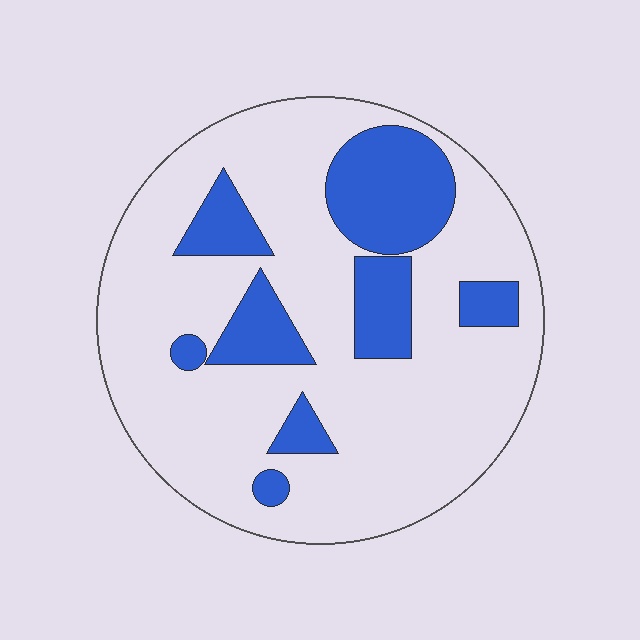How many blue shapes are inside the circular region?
8.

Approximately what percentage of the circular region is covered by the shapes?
Approximately 25%.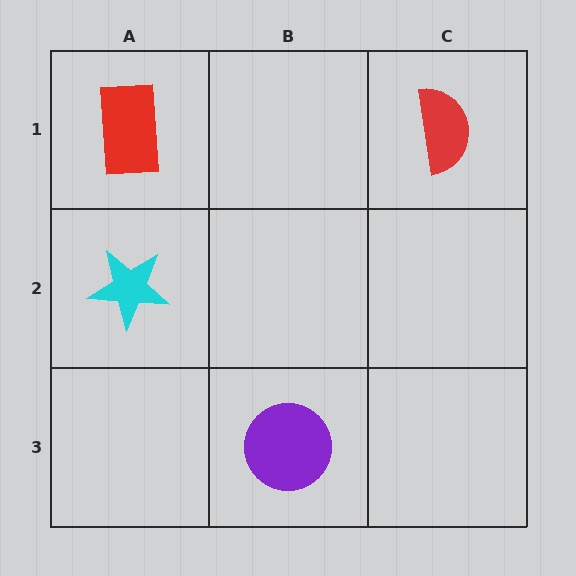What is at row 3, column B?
A purple circle.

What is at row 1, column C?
A red semicircle.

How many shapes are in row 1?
2 shapes.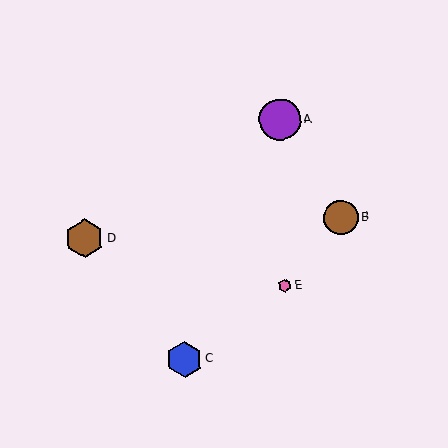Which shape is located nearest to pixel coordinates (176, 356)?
The blue hexagon (labeled C) at (184, 360) is nearest to that location.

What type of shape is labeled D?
Shape D is a brown hexagon.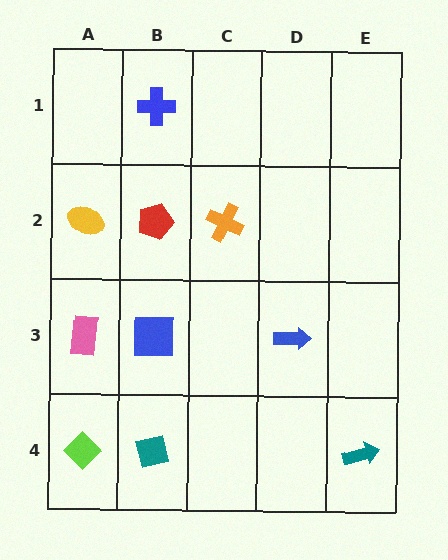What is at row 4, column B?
A teal square.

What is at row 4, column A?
A lime diamond.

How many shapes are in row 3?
3 shapes.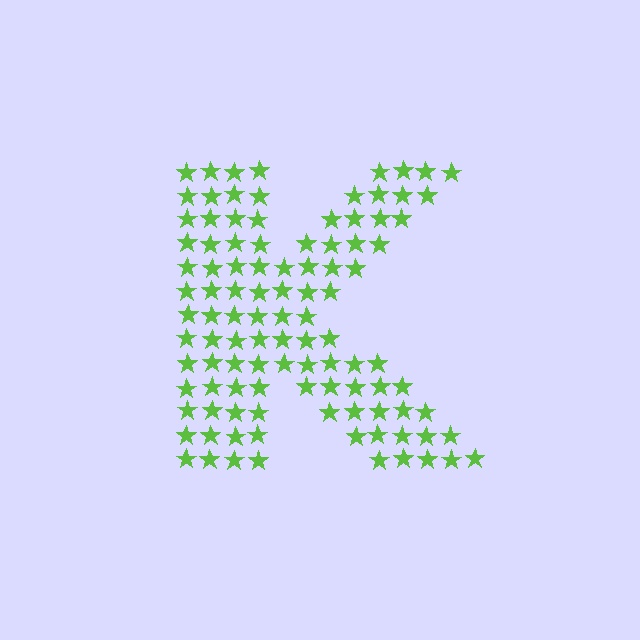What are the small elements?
The small elements are stars.